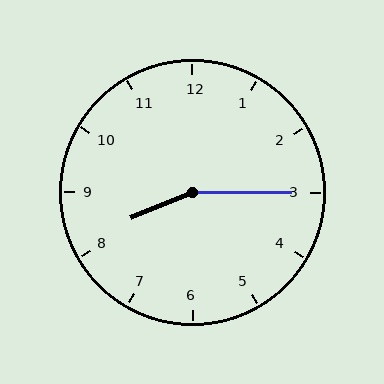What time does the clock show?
8:15.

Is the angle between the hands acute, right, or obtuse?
It is obtuse.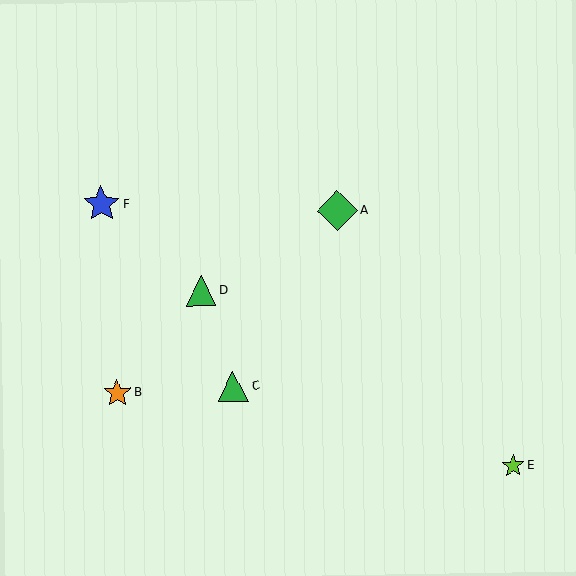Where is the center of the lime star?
The center of the lime star is at (513, 466).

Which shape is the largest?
The green diamond (labeled A) is the largest.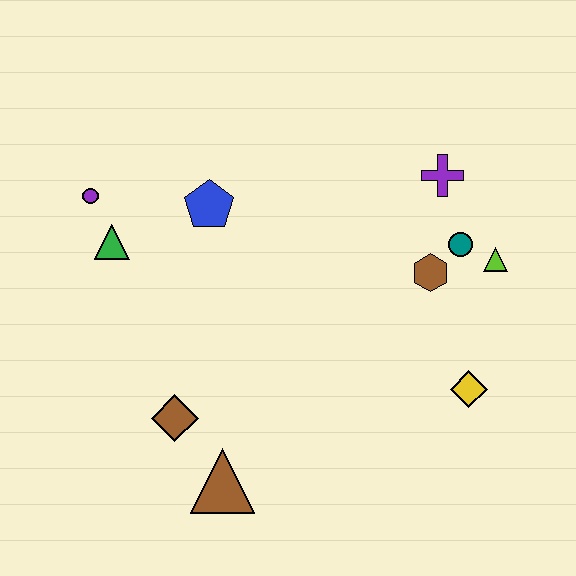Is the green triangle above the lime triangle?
Yes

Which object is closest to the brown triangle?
The brown diamond is closest to the brown triangle.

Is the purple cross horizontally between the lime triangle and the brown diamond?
Yes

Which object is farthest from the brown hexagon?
The purple circle is farthest from the brown hexagon.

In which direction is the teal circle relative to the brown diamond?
The teal circle is to the right of the brown diamond.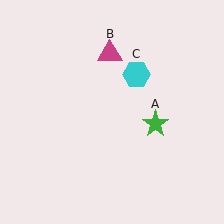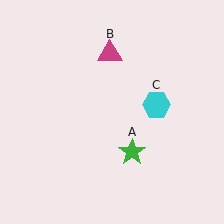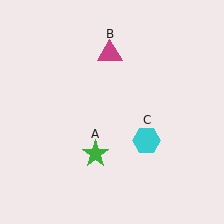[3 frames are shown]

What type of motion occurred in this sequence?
The green star (object A), cyan hexagon (object C) rotated clockwise around the center of the scene.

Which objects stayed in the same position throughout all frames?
Magenta triangle (object B) remained stationary.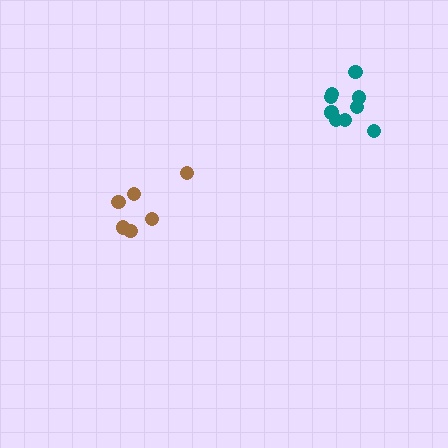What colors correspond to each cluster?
The clusters are colored: brown, teal.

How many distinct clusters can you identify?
There are 2 distinct clusters.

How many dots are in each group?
Group 1: 6 dots, Group 2: 9 dots (15 total).